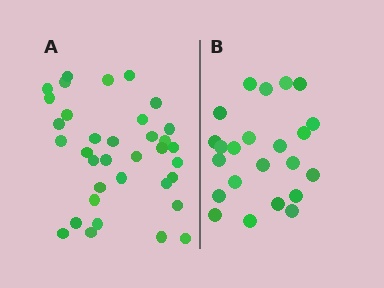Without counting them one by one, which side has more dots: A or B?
Region A (the left region) has more dots.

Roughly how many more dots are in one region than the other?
Region A has roughly 12 or so more dots than region B.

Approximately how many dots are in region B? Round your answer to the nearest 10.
About 20 dots. (The exact count is 23, which rounds to 20.)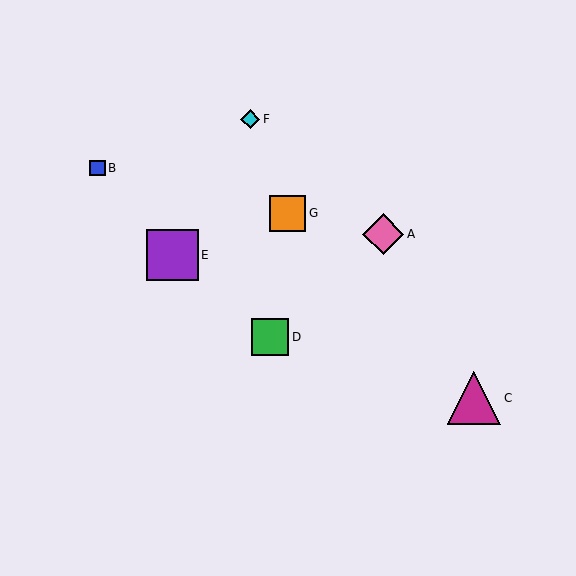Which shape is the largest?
The magenta triangle (labeled C) is the largest.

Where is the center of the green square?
The center of the green square is at (270, 337).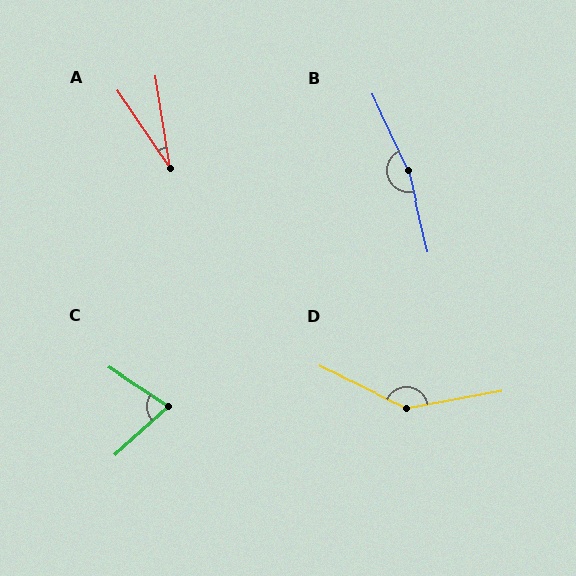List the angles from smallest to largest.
A (25°), C (76°), D (144°), B (168°).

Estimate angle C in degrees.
Approximately 76 degrees.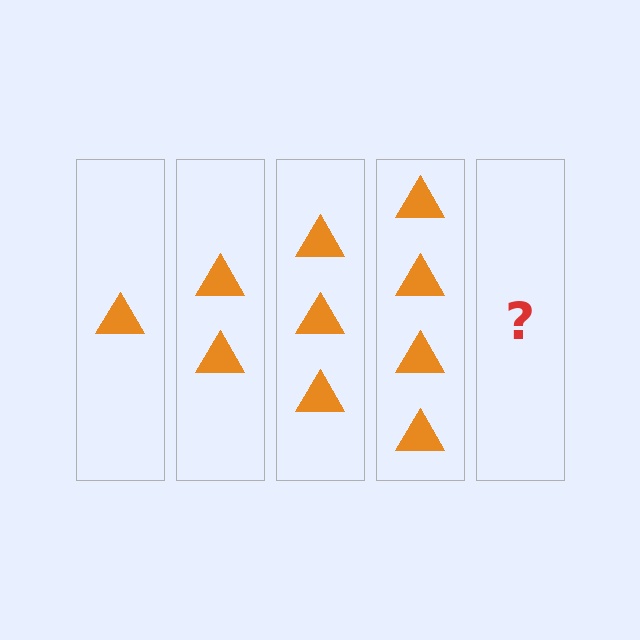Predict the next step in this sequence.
The next step is 5 triangles.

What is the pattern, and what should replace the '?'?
The pattern is that each step adds one more triangle. The '?' should be 5 triangles.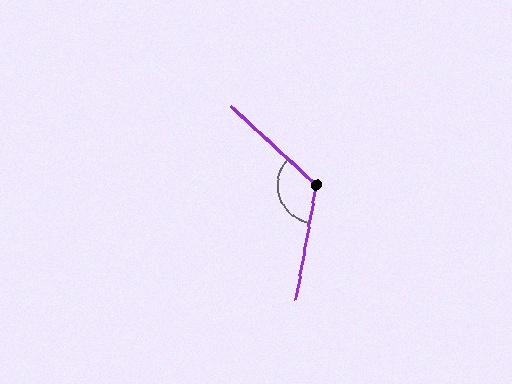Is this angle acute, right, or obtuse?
It is obtuse.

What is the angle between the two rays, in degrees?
Approximately 122 degrees.